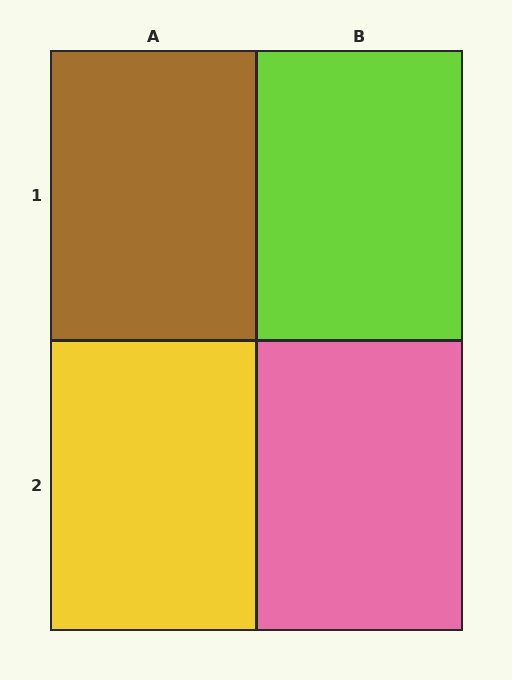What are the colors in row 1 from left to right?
Brown, lime.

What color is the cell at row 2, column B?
Pink.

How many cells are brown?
1 cell is brown.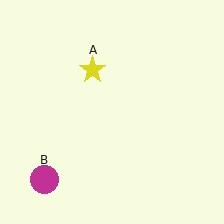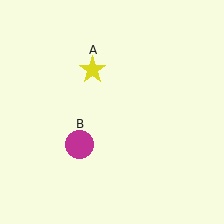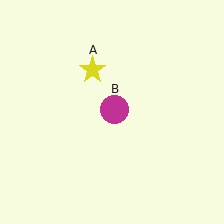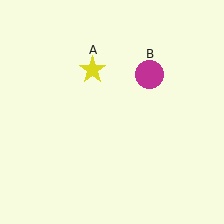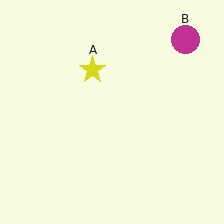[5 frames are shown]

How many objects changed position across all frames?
1 object changed position: magenta circle (object B).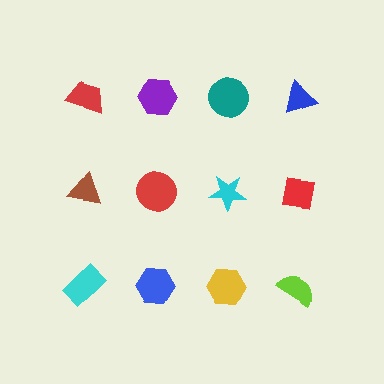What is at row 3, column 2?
A blue hexagon.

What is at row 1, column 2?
A purple hexagon.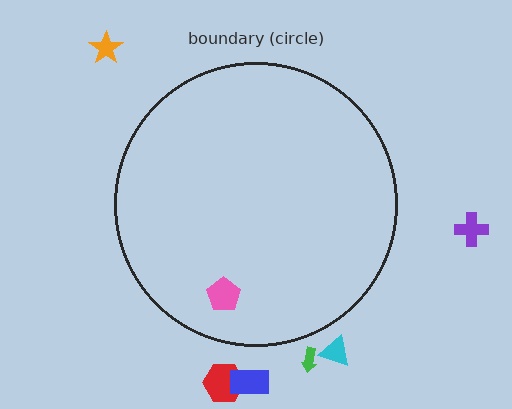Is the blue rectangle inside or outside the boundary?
Outside.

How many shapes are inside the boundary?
1 inside, 6 outside.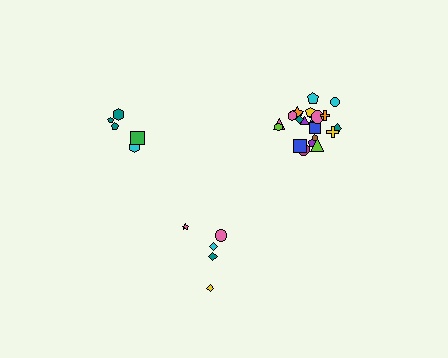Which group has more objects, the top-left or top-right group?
The top-right group.